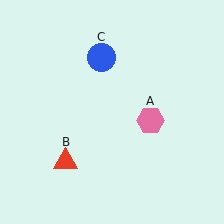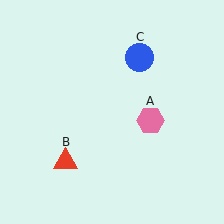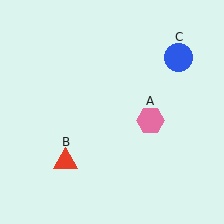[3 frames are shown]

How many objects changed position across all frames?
1 object changed position: blue circle (object C).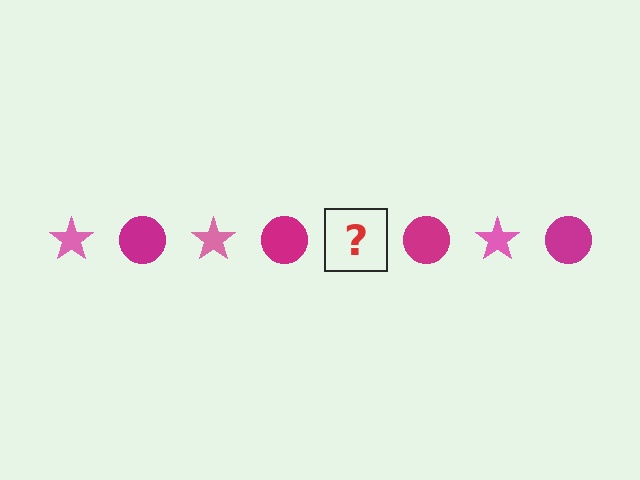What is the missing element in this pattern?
The missing element is a pink star.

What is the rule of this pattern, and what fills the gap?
The rule is that the pattern alternates between pink star and magenta circle. The gap should be filled with a pink star.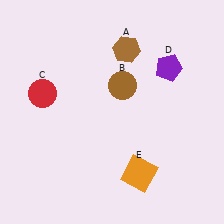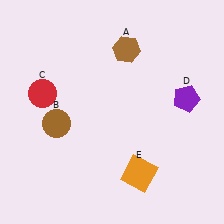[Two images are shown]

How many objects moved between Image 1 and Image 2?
2 objects moved between the two images.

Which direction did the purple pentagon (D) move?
The purple pentagon (D) moved down.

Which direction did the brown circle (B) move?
The brown circle (B) moved left.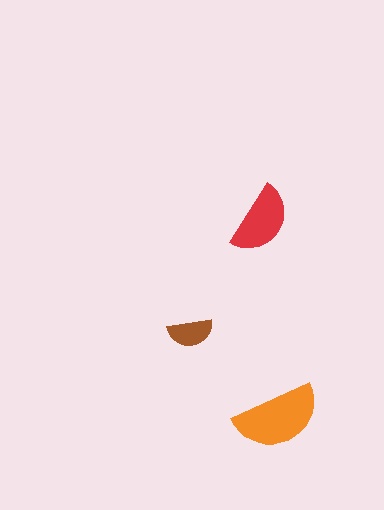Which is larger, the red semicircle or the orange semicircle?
The orange one.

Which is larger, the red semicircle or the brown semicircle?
The red one.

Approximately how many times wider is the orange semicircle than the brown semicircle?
About 2 times wider.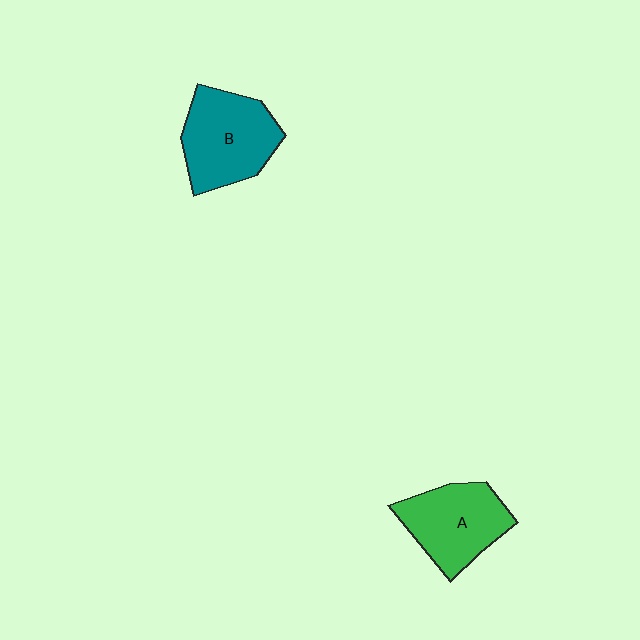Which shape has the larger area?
Shape B (teal).